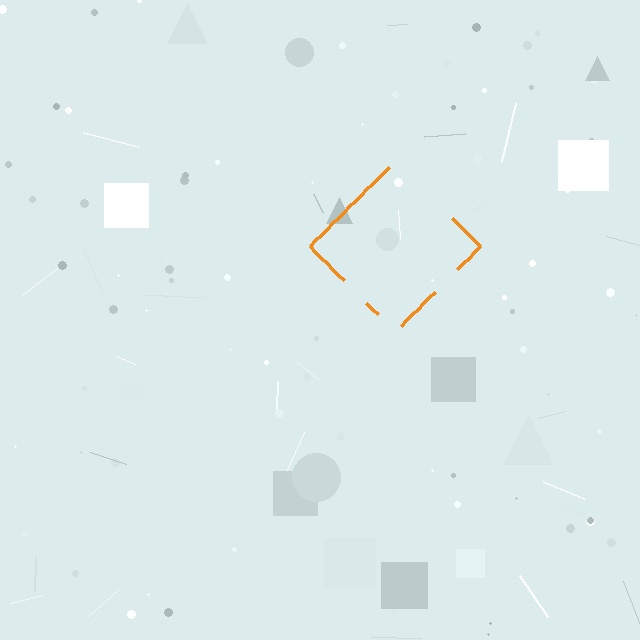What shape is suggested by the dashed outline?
The dashed outline suggests a diamond.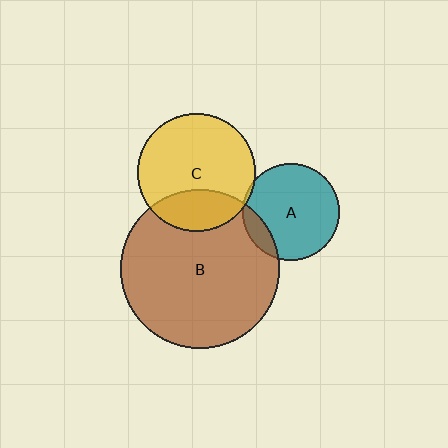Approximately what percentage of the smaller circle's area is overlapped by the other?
Approximately 5%.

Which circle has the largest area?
Circle B (brown).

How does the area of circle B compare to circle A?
Approximately 2.7 times.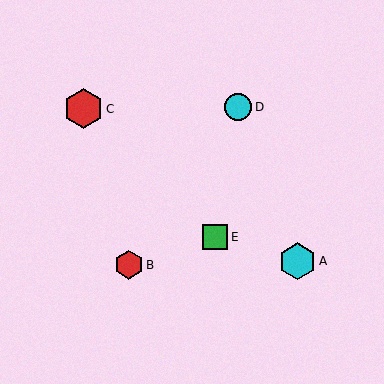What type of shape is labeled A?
Shape A is a cyan hexagon.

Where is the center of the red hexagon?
The center of the red hexagon is at (83, 109).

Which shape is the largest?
The red hexagon (labeled C) is the largest.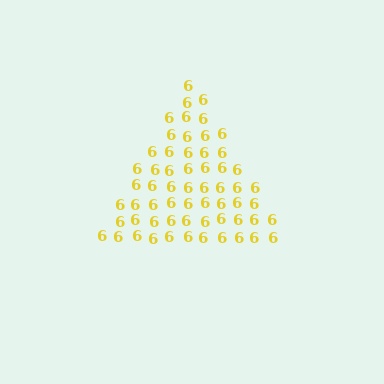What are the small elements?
The small elements are digit 6's.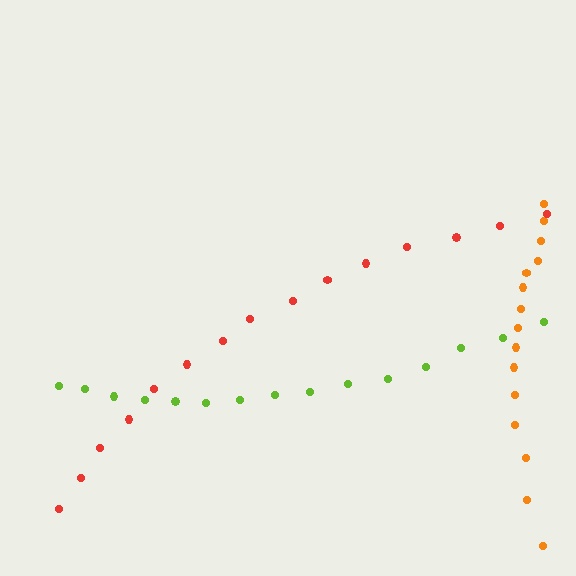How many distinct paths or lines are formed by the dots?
There are 3 distinct paths.